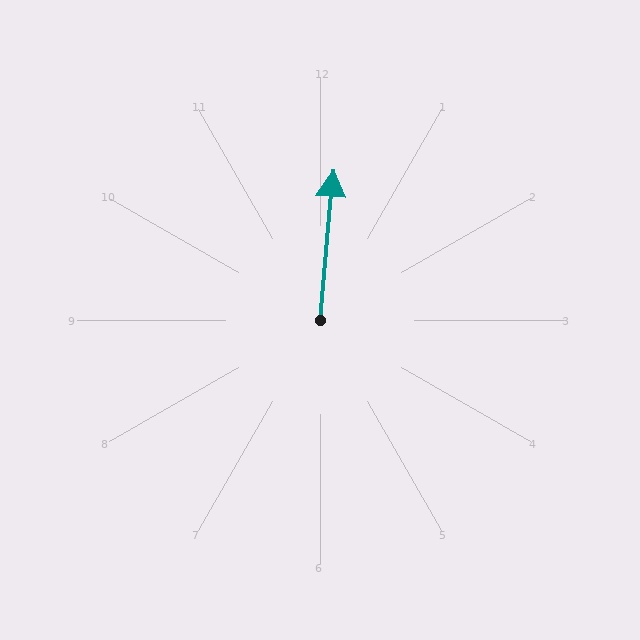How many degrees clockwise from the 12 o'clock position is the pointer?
Approximately 5 degrees.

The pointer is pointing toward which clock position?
Roughly 12 o'clock.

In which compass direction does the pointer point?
North.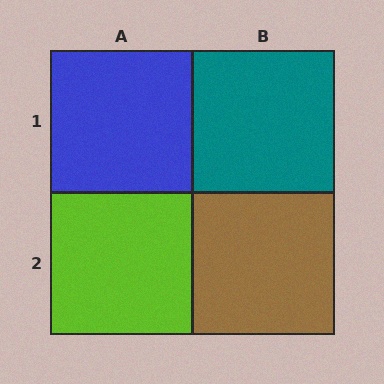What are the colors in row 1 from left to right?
Blue, teal.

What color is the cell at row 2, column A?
Lime.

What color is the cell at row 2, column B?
Brown.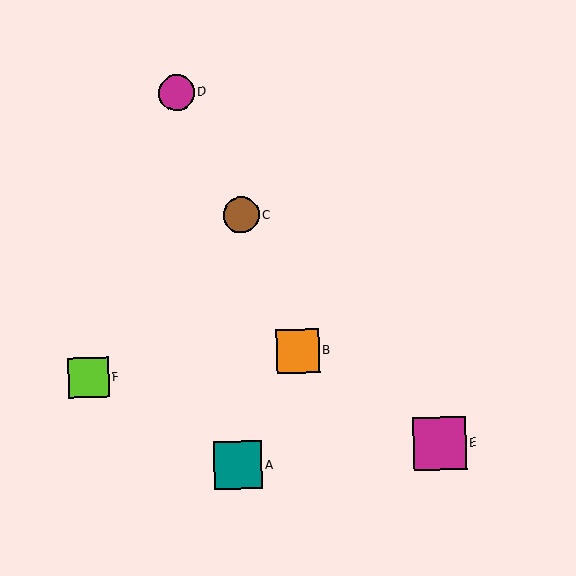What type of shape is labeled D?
Shape D is a magenta circle.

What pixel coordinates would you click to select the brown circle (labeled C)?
Click at (241, 215) to select the brown circle C.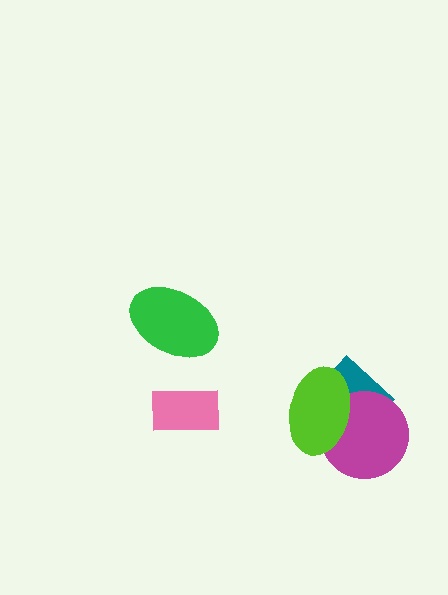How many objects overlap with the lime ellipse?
2 objects overlap with the lime ellipse.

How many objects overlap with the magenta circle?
2 objects overlap with the magenta circle.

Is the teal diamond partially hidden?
Yes, it is partially covered by another shape.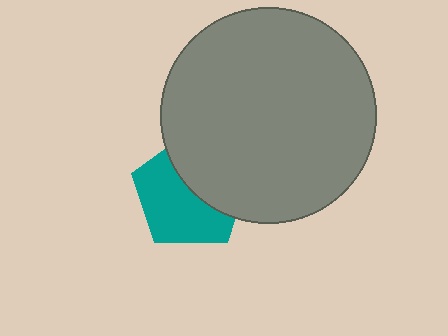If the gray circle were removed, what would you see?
You would see the complete teal pentagon.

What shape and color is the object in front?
The object in front is a gray circle.